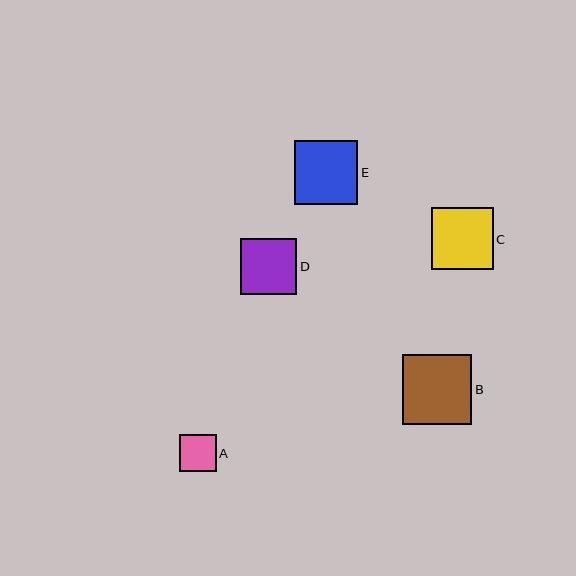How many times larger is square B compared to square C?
Square B is approximately 1.1 times the size of square C.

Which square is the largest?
Square B is the largest with a size of approximately 70 pixels.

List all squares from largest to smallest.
From largest to smallest: B, E, C, D, A.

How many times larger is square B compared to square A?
Square B is approximately 1.9 times the size of square A.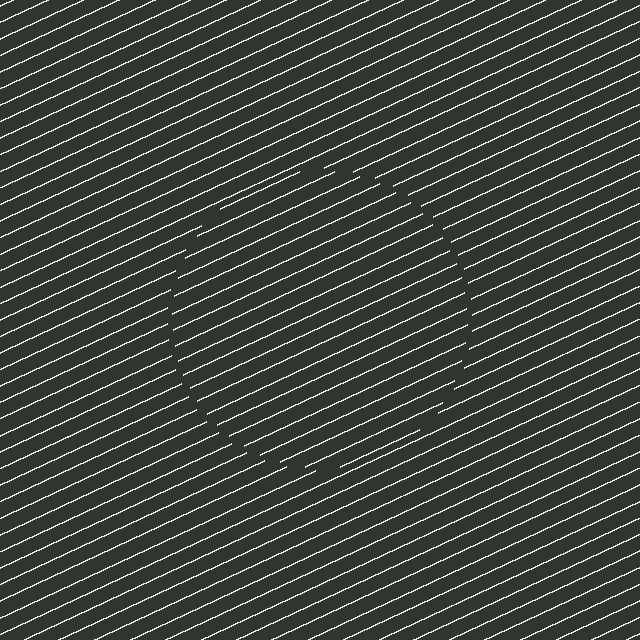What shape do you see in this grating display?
An illusory circle. The interior of the shape contains the same grating, shifted by half a period — the contour is defined by the phase discontinuity where line-ends from the inner and outer gratings abut.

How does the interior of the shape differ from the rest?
The interior of the shape contains the same grating, shifted by half a period — the contour is defined by the phase discontinuity where line-ends from the inner and outer gratings abut.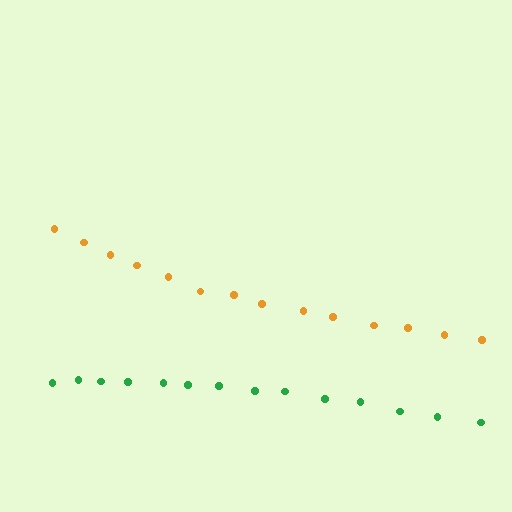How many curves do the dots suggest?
There are 2 distinct paths.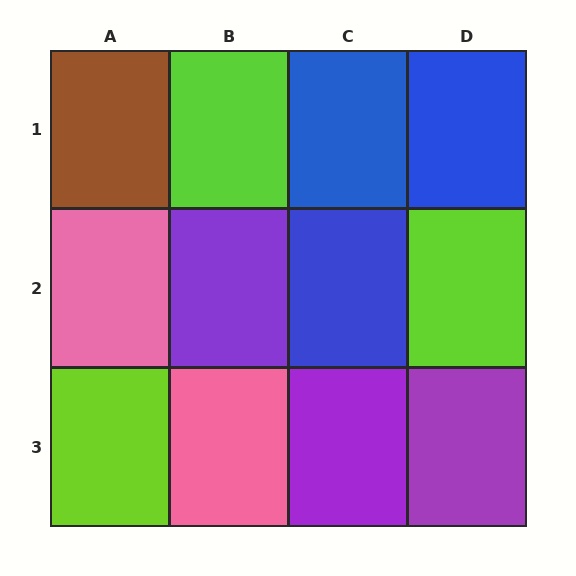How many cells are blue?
3 cells are blue.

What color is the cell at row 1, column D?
Blue.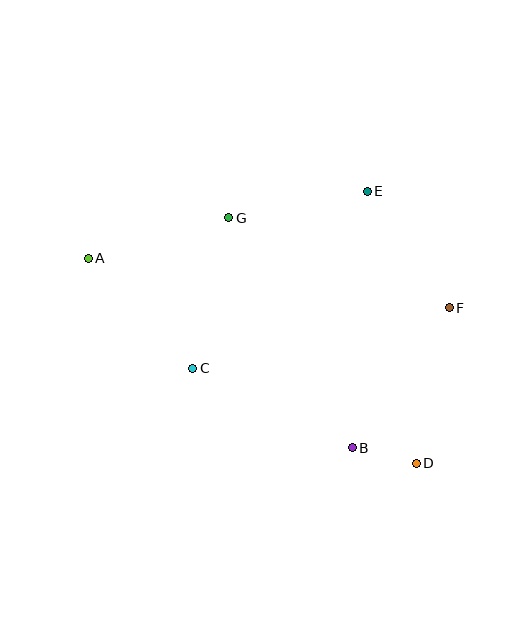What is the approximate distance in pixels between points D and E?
The distance between D and E is approximately 276 pixels.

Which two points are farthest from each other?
Points A and D are farthest from each other.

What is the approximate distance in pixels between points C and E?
The distance between C and E is approximately 248 pixels.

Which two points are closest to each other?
Points B and D are closest to each other.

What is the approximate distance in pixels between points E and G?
The distance between E and G is approximately 141 pixels.